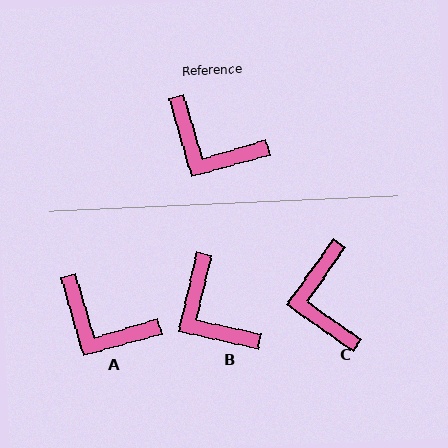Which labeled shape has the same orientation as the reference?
A.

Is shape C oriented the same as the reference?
No, it is off by about 51 degrees.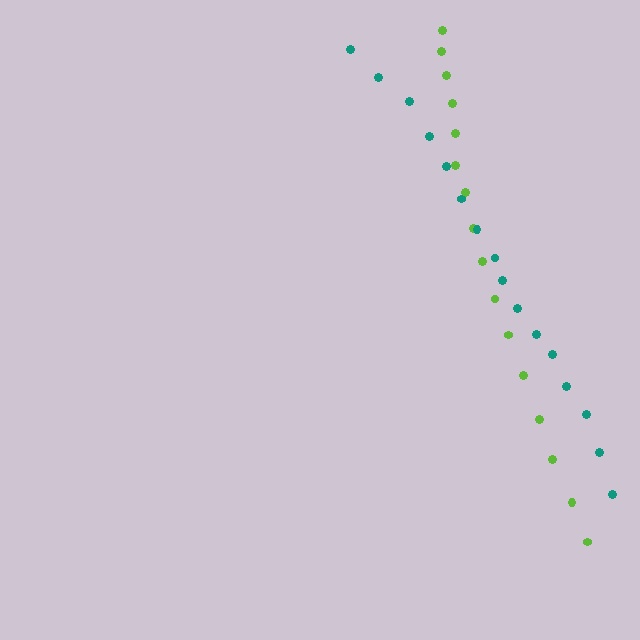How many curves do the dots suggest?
There are 2 distinct paths.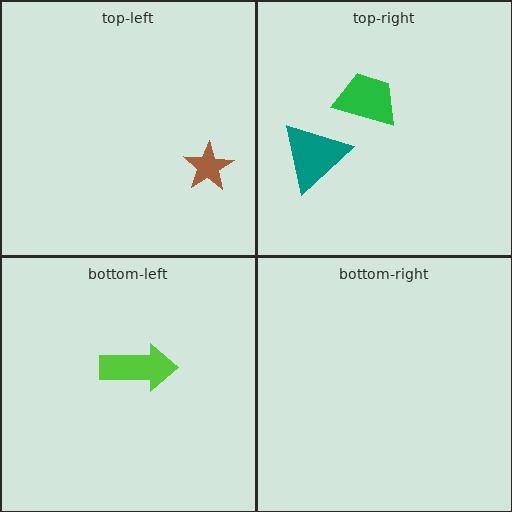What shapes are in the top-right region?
The teal triangle, the green trapezoid.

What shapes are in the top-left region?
The brown star.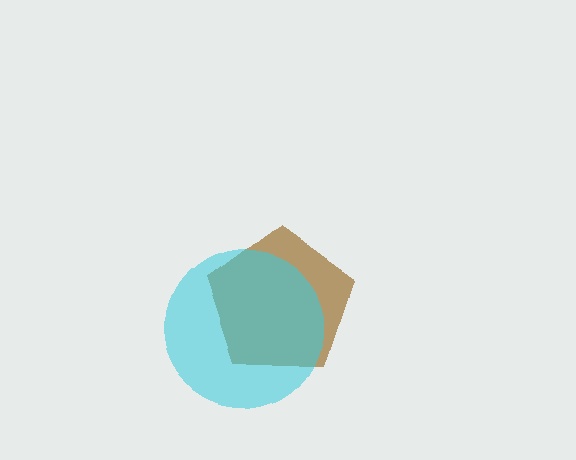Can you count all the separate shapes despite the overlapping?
Yes, there are 2 separate shapes.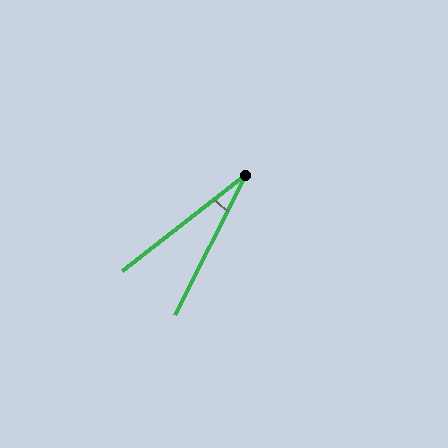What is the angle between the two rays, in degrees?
Approximately 25 degrees.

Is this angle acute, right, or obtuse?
It is acute.